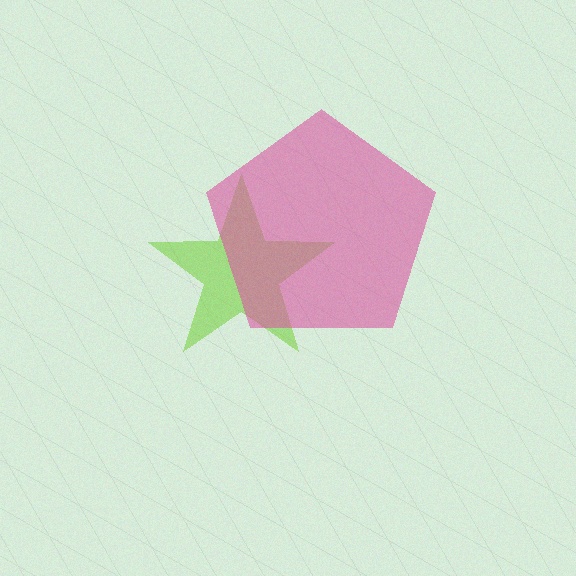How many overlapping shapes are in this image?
There are 2 overlapping shapes in the image.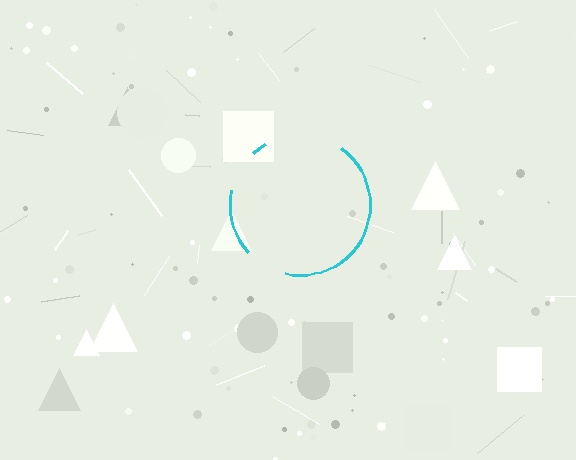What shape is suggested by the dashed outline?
The dashed outline suggests a circle.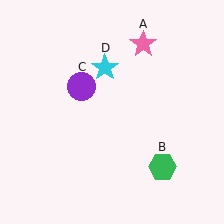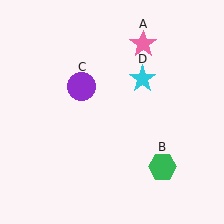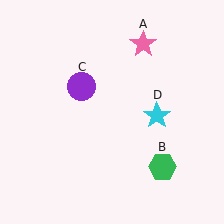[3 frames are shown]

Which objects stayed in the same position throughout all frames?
Pink star (object A) and green hexagon (object B) and purple circle (object C) remained stationary.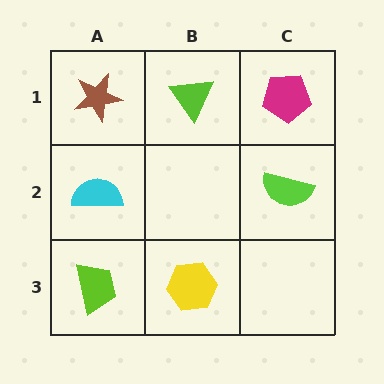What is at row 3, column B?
A yellow hexagon.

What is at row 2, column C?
A lime semicircle.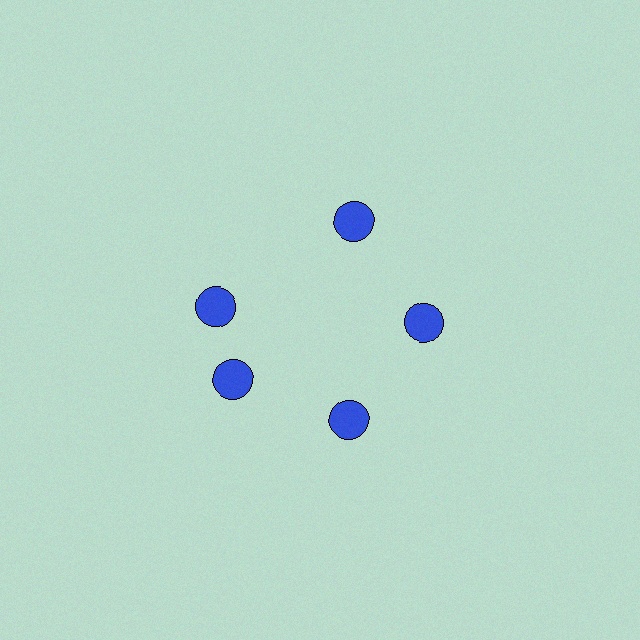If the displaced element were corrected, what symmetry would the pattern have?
It would have 5-fold rotational symmetry — the pattern would map onto itself every 72 degrees.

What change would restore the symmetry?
The symmetry would be restored by rotating it back into even spacing with its neighbors so that all 5 circles sit at equal angles and equal distance from the center.